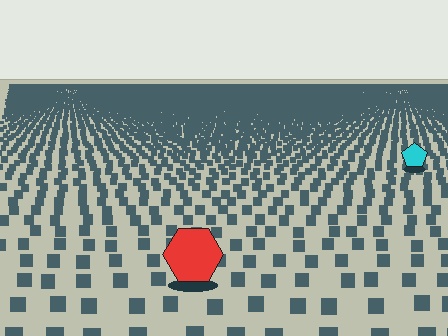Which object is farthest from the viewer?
The cyan pentagon is farthest from the viewer. It appears smaller and the ground texture around it is denser.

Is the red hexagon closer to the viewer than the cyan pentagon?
Yes. The red hexagon is closer — you can tell from the texture gradient: the ground texture is coarser near it.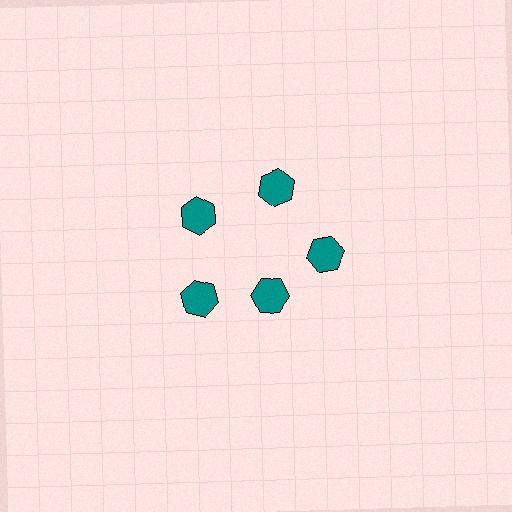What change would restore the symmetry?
The symmetry would be restored by moving it outward, back onto the ring so that all 5 hexagons sit at equal angles and equal distance from the center.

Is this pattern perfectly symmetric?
No. The 5 teal hexagons are arranged in a ring, but one element near the 5 o'clock position is pulled inward toward the center, breaking the 5-fold rotational symmetry.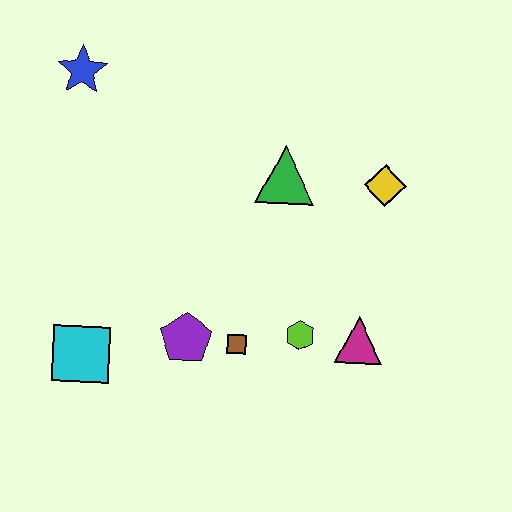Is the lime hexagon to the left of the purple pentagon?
No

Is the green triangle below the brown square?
No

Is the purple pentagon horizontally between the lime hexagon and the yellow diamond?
No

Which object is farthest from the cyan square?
The yellow diamond is farthest from the cyan square.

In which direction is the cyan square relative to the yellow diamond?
The cyan square is to the left of the yellow diamond.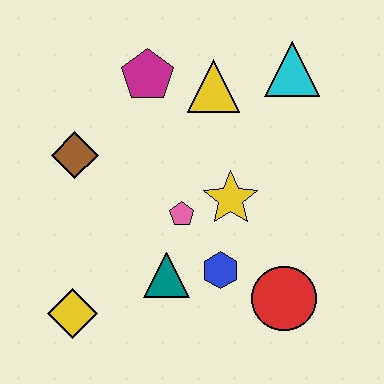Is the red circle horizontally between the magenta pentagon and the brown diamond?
No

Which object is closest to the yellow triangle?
The magenta pentagon is closest to the yellow triangle.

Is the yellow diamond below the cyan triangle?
Yes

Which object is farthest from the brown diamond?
The red circle is farthest from the brown diamond.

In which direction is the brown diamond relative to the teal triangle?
The brown diamond is above the teal triangle.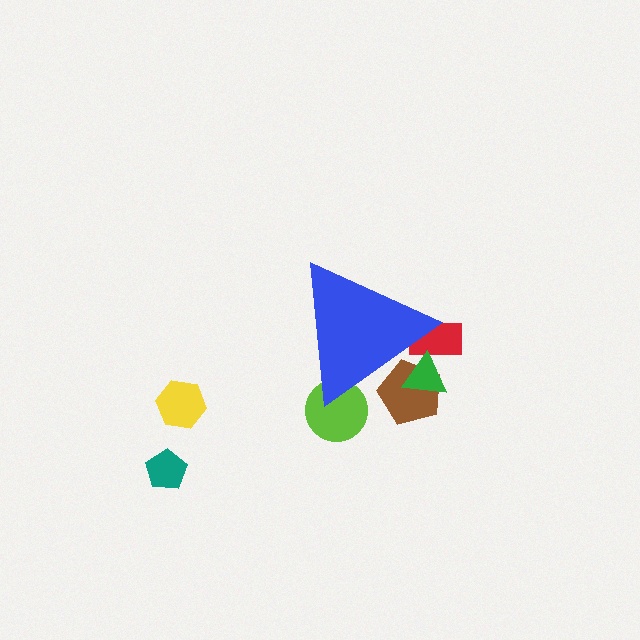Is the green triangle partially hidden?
Yes, the green triangle is partially hidden behind the blue triangle.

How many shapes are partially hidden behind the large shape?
4 shapes are partially hidden.